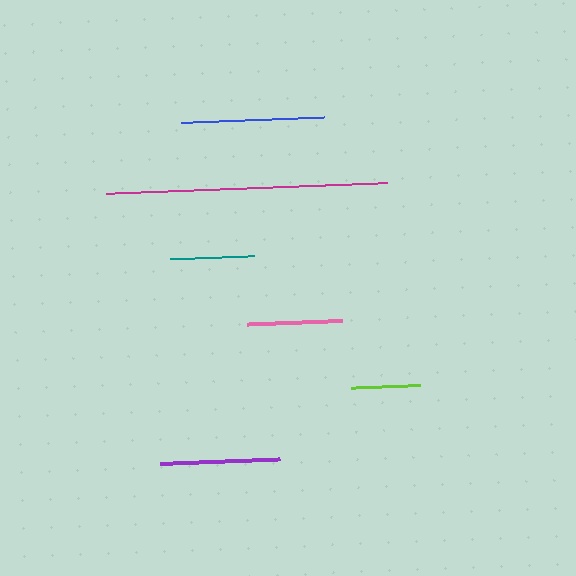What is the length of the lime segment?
The lime segment is approximately 69 pixels long.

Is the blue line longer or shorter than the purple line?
The blue line is longer than the purple line.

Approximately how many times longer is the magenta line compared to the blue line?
The magenta line is approximately 2.0 times the length of the blue line.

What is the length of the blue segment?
The blue segment is approximately 143 pixels long.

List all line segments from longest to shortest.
From longest to shortest: magenta, blue, purple, pink, teal, lime.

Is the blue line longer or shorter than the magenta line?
The magenta line is longer than the blue line.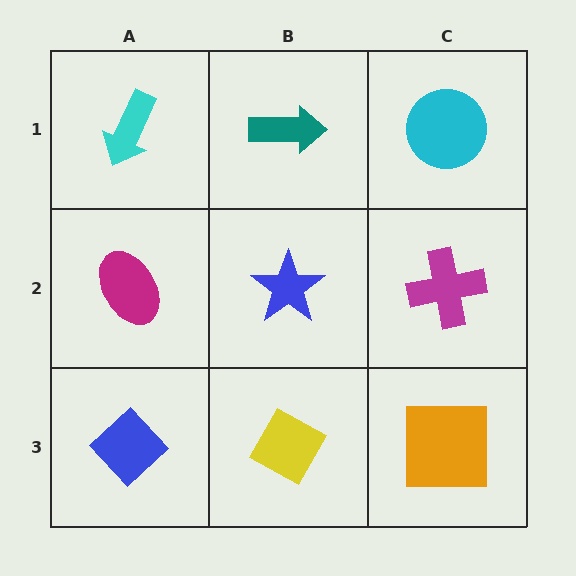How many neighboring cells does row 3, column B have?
3.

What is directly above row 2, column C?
A cyan circle.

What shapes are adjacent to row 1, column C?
A magenta cross (row 2, column C), a teal arrow (row 1, column B).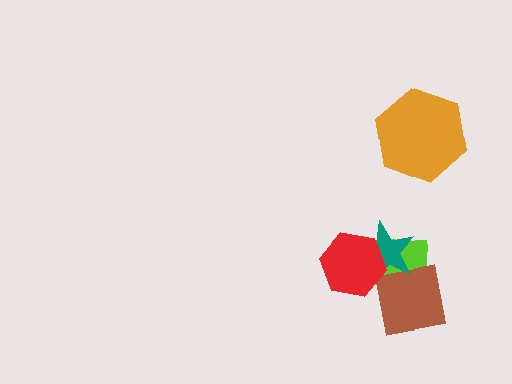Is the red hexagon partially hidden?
No, no other shape covers it.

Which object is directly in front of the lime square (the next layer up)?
The brown square is directly in front of the lime square.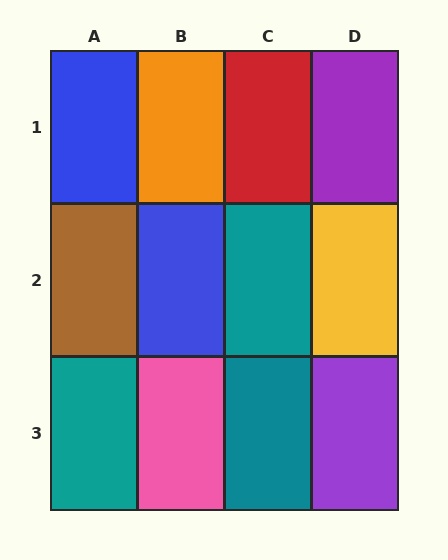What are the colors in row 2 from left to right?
Brown, blue, teal, yellow.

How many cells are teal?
3 cells are teal.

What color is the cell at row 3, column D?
Purple.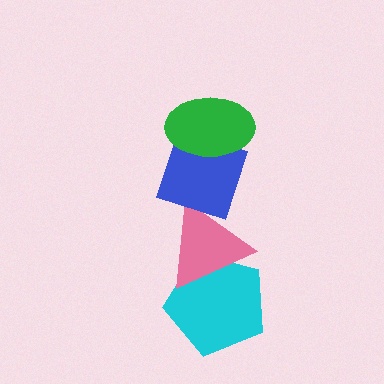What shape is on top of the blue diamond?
The green ellipse is on top of the blue diamond.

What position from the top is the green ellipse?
The green ellipse is 1st from the top.